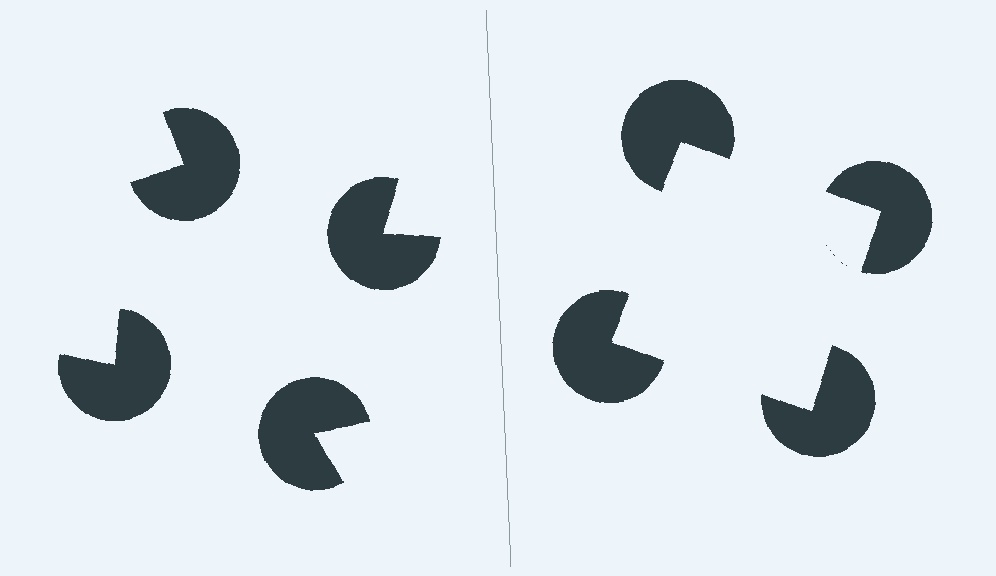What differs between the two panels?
The pac-man discs are positioned identically on both sides; only the wedge orientations differ. On the right they align to a square; on the left they are misaligned.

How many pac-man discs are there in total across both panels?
8 — 4 on each side.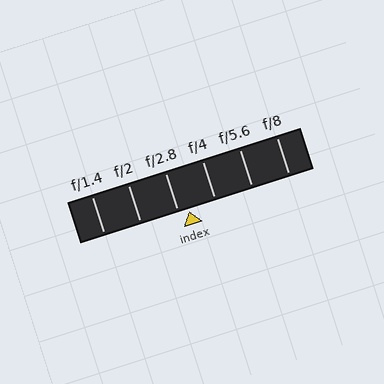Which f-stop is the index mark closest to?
The index mark is closest to f/2.8.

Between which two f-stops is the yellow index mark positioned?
The index mark is between f/2.8 and f/4.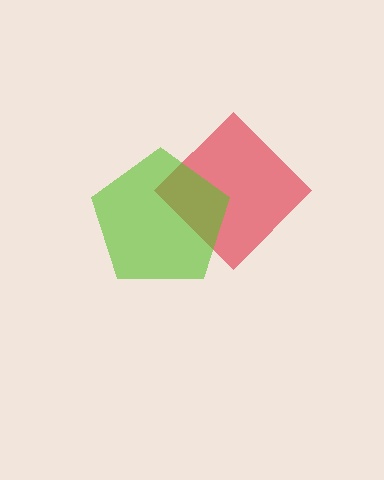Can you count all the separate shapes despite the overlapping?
Yes, there are 2 separate shapes.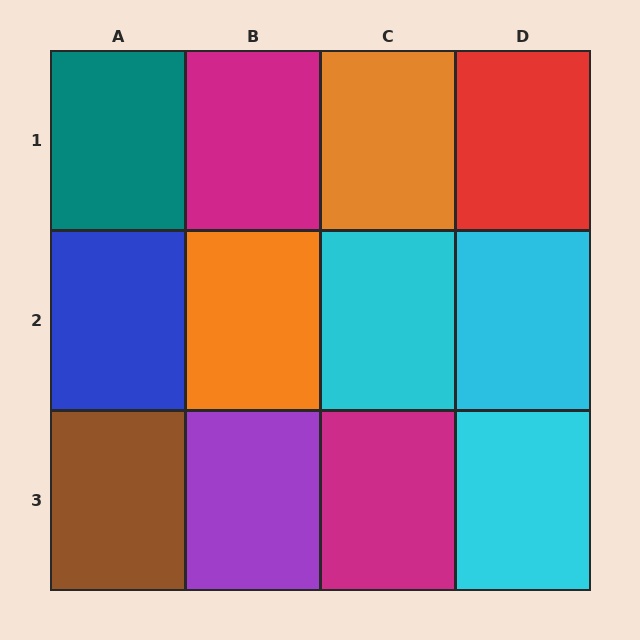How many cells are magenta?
2 cells are magenta.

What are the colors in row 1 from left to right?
Teal, magenta, orange, red.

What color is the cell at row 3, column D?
Cyan.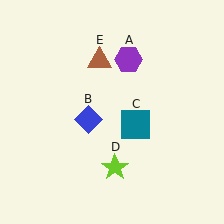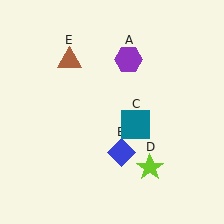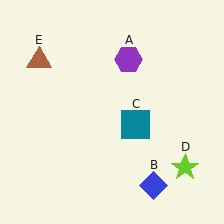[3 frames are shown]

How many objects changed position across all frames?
3 objects changed position: blue diamond (object B), lime star (object D), brown triangle (object E).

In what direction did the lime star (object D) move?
The lime star (object D) moved right.